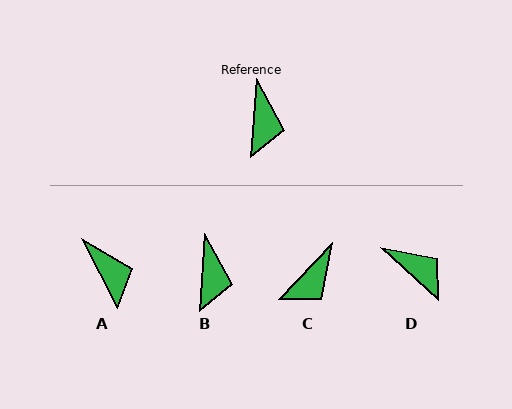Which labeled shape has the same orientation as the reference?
B.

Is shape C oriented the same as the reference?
No, it is off by about 39 degrees.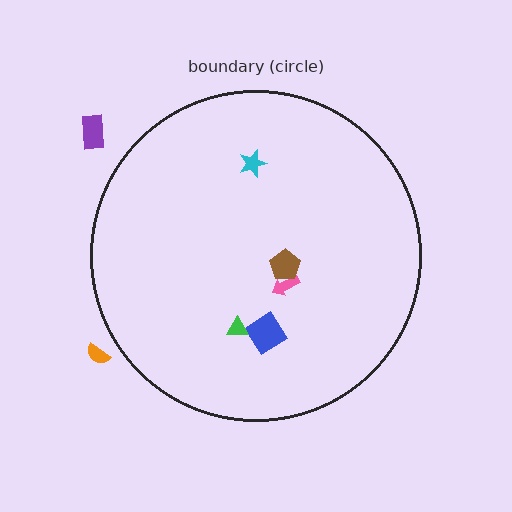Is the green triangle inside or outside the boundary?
Inside.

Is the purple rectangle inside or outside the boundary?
Outside.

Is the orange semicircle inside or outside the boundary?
Outside.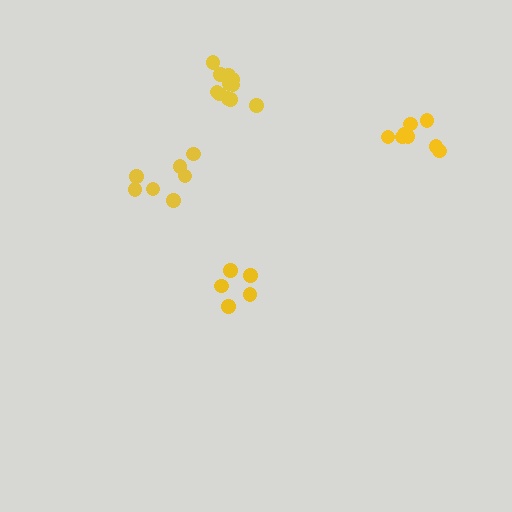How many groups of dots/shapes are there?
There are 4 groups.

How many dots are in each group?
Group 1: 5 dots, Group 2: 7 dots, Group 3: 8 dots, Group 4: 11 dots (31 total).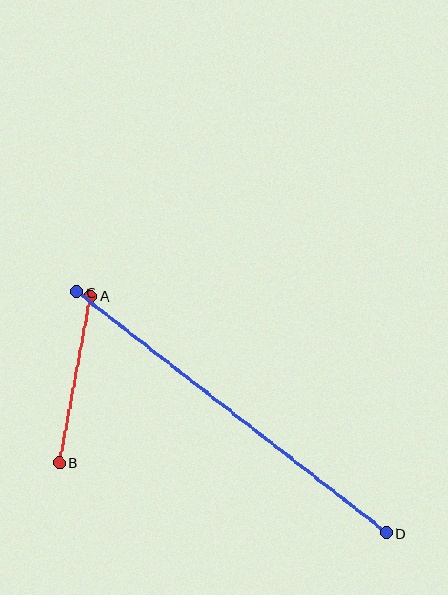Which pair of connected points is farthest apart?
Points C and D are farthest apart.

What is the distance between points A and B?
The distance is approximately 170 pixels.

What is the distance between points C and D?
The distance is approximately 392 pixels.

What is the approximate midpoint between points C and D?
The midpoint is at approximately (232, 412) pixels.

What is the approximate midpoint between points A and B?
The midpoint is at approximately (75, 379) pixels.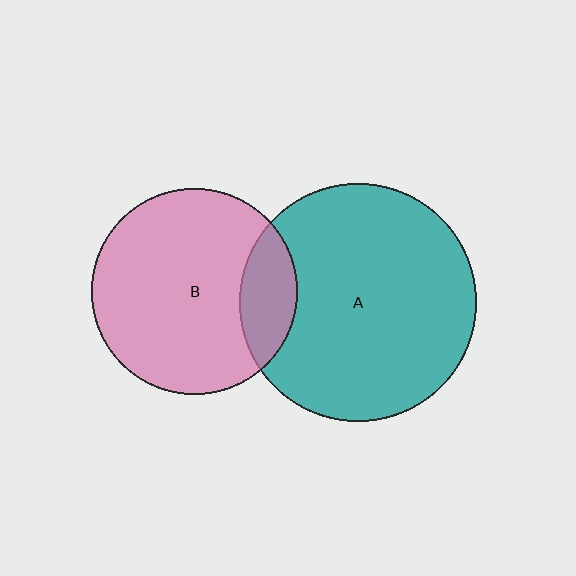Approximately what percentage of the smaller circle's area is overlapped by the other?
Approximately 20%.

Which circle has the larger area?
Circle A (teal).